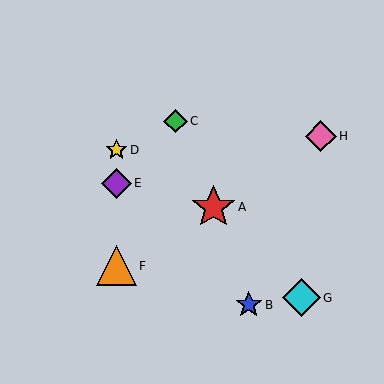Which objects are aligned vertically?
Objects D, E, F are aligned vertically.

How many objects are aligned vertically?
3 objects (D, E, F) are aligned vertically.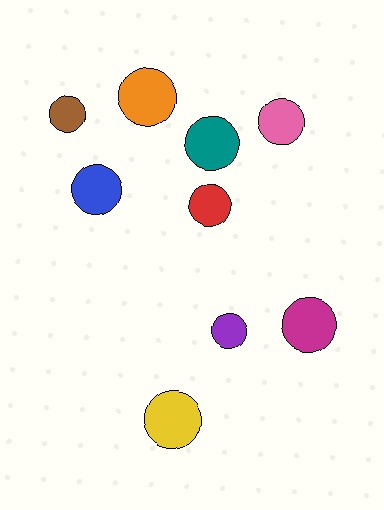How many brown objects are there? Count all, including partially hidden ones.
There is 1 brown object.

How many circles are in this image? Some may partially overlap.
There are 9 circles.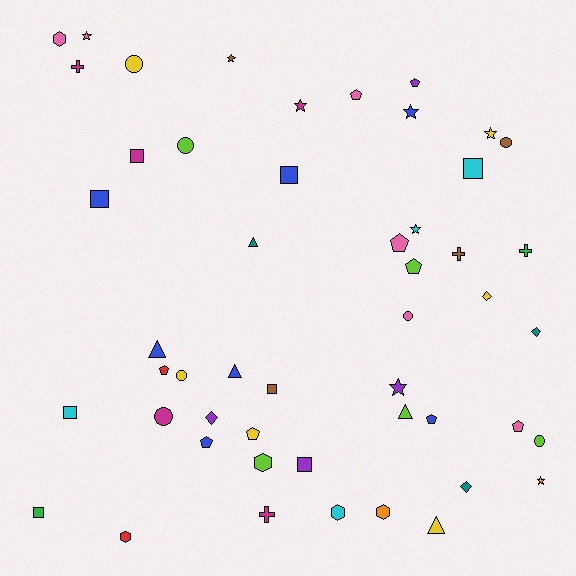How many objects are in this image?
There are 50 objects.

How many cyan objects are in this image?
There are 4 cyan objects.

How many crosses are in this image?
There are 4 crosses.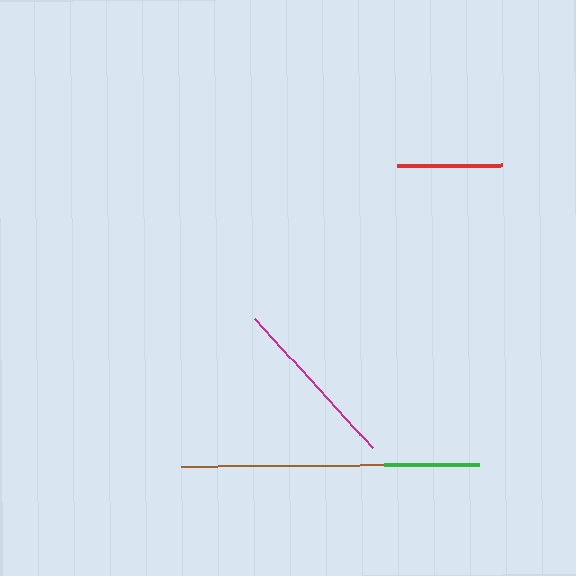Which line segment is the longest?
The brown line is the longest at approximately 257 pixels.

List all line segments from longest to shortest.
From longest to shortest: brown, magenta, red, green.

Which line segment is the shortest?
The green line is the shortest at approximately 94 pixels.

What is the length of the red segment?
The red segment is approximately 105 pixels long.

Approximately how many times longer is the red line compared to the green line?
The red line is approximately 1.1 times the length of the green line.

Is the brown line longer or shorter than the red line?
The brown line is longer than the red line.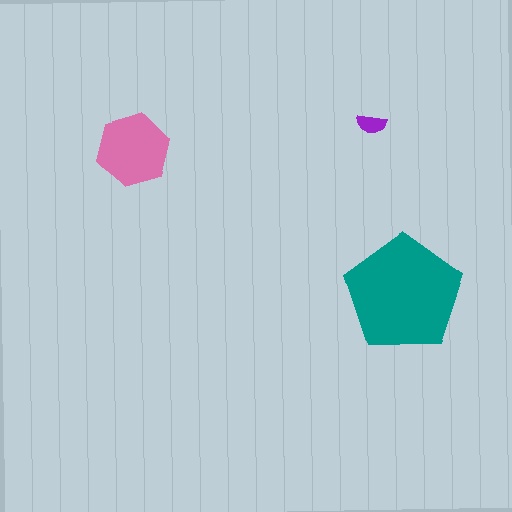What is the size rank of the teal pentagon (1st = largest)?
1st.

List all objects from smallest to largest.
The purple semicircle, the pink hexagon, the teal pentagon.